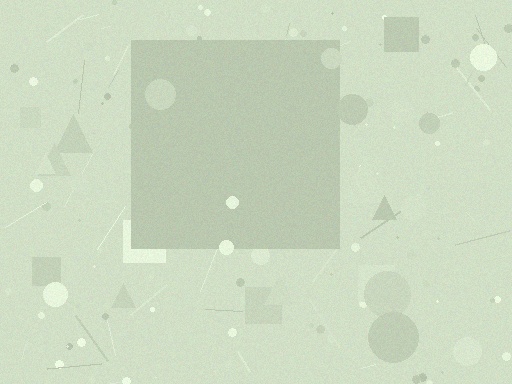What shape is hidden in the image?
A square is hidden in the image.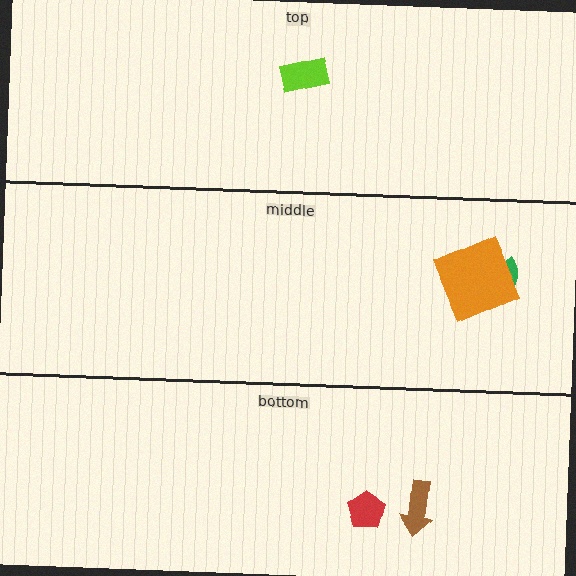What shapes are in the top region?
The lime rectangle.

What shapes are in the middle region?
The green semicircle, the orange square.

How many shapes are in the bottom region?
2.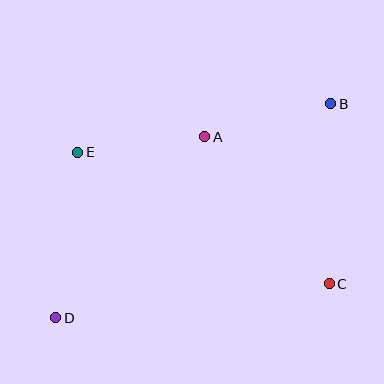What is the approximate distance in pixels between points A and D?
The distance between A and D is approximately 234 pixels.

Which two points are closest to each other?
Points A and E are closest to each other.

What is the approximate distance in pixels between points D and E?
The distance between D and E is approximately 167 pixels.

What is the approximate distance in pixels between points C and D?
The distance between C and D is approximately 276 pixels.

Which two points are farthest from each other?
Points B and D are farthest from each other.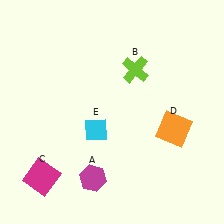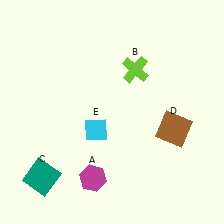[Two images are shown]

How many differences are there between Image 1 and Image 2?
There are 2 differences between the two images.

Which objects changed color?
C changed from magenta to teal. D changed from orange to brown.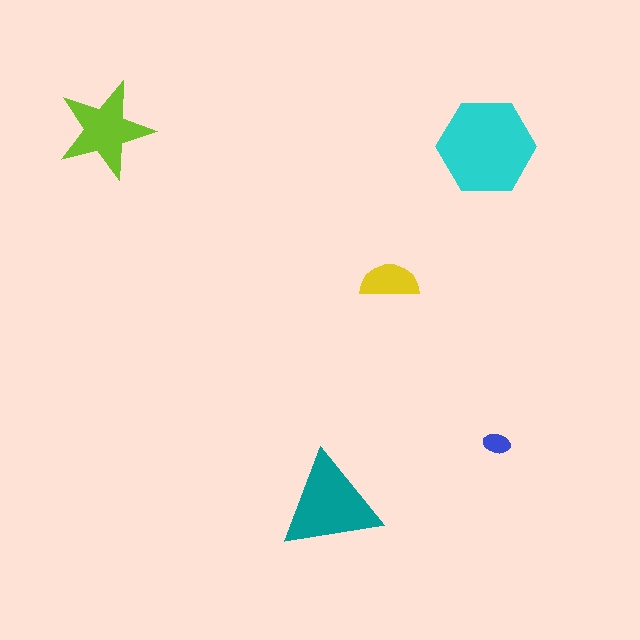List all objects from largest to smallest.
The cyan hexagon, the teal triangle, the lime star, the yellow semicircle, the blue ellipse.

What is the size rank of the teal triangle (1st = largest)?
2nd.